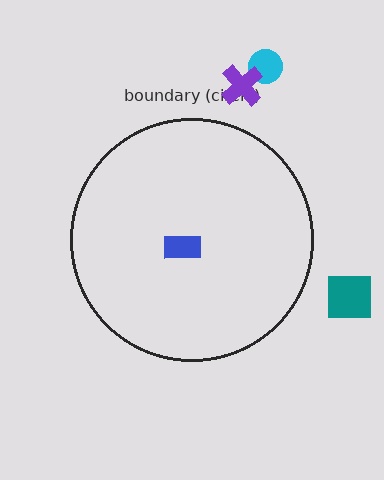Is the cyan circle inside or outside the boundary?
Outside.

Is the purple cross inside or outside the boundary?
Outside.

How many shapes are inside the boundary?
1 inside, 3 outside.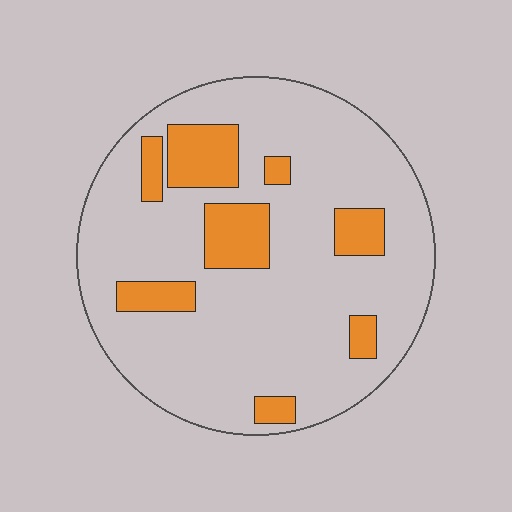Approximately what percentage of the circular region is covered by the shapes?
Approximately 20%.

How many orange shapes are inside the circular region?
8.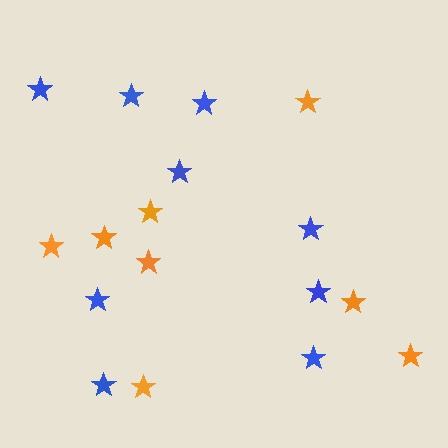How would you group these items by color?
There are 2 groups: one group of orange stars (8) and one group of blue stars (9).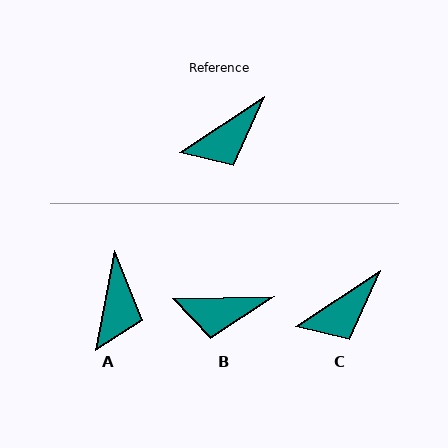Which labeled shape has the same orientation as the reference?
C.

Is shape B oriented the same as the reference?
No, it is off by about 33 degrees.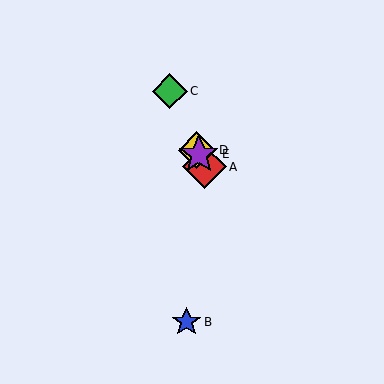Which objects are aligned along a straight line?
Objects A, C, D, E are aligned along a straight line.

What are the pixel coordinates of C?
Object C is at (170, 91).